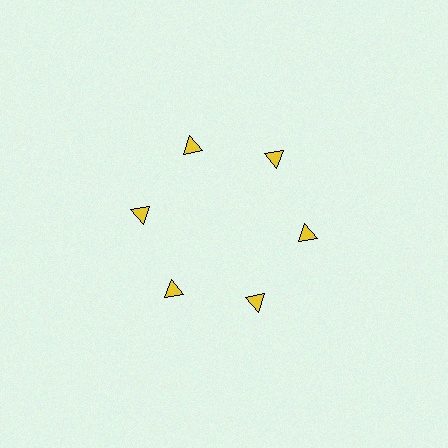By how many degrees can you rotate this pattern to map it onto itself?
The pattern maps onto itself every 60 degrees of rotation.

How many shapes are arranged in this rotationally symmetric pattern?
There are 6 shapes, arranged in 6 groups of 1.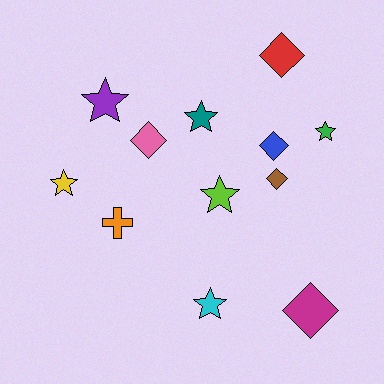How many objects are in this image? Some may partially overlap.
There are 12 objects.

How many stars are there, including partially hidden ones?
There are 6 stars.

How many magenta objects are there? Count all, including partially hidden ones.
There is 1 magenta object.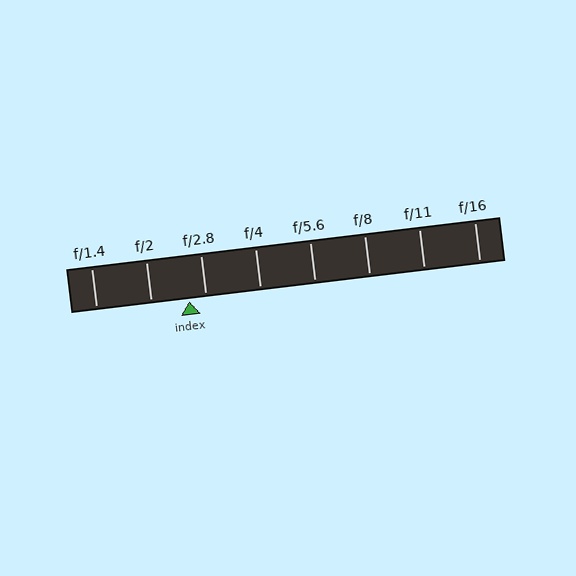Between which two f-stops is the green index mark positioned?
The index mark is between f/2 and f/2.8.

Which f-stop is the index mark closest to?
The index mark is closest to f/2.8.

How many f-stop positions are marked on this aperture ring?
There are 8 f-stop positions marked.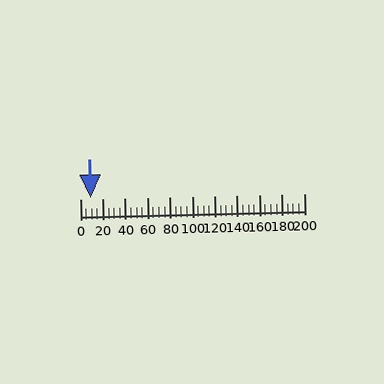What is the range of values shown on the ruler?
The ruler shows values from 0 to 200.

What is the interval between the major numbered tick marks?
The major tick marks are spaced 20 units apart.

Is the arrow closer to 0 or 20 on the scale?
The arrow is closer to 0.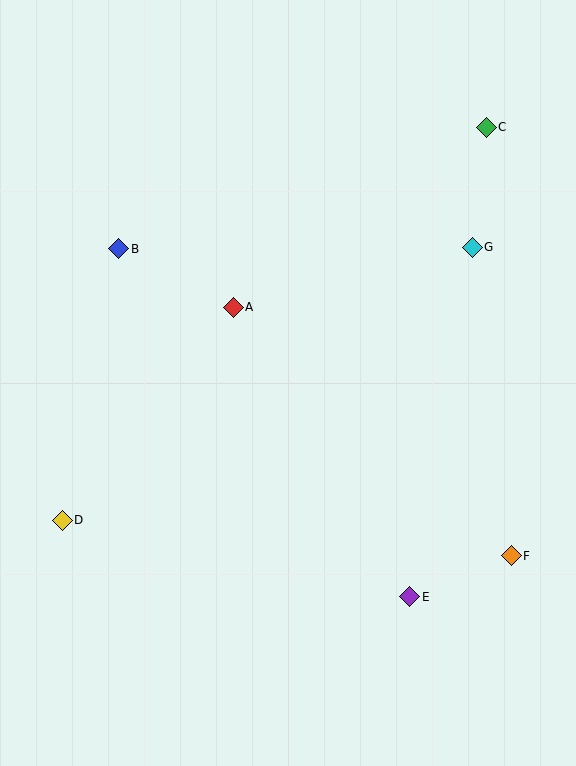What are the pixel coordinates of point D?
Point D is at (62, 520).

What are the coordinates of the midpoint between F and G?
The midpoint between F and G is at (492, 402).